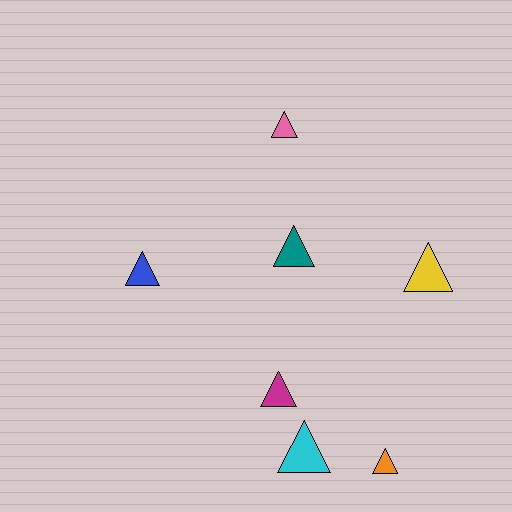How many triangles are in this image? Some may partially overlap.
There are 7 triangles.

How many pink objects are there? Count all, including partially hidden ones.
There is 1 pink object.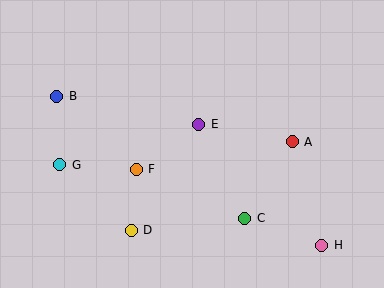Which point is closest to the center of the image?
Point E at (199, 124) is closest to the center.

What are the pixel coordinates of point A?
Point A is at (292, 142).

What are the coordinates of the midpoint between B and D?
The midpoint between B and D is at (94, 163).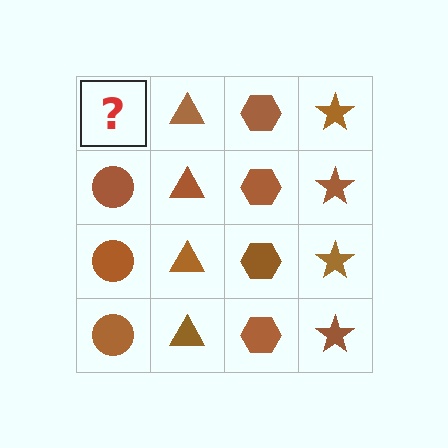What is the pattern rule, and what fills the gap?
The rule is that each column has a consistent shape. The gap should be filled with a brown circle.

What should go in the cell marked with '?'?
The missing cell should contain a brown circle.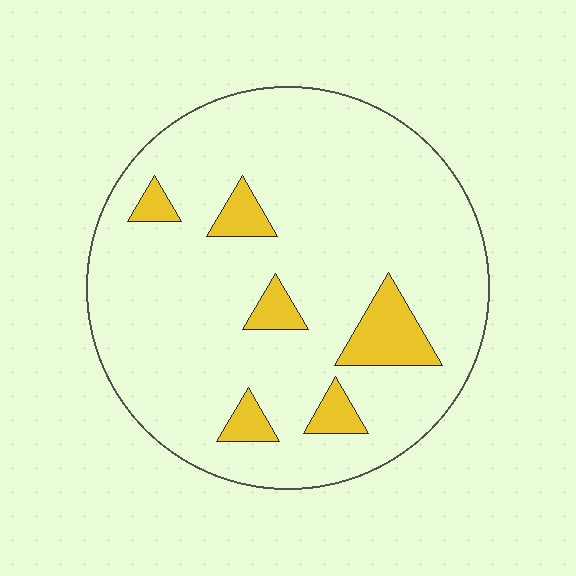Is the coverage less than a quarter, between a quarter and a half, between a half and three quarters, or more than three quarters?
Less than a quarter.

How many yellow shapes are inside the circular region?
6.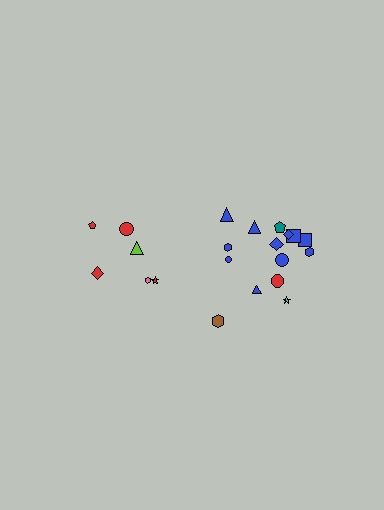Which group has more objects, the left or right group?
The right group.